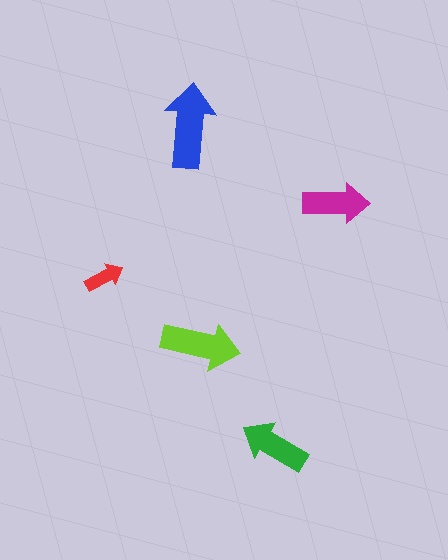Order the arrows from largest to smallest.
the blue one, the lime one, the green one, the magenta one, the red one.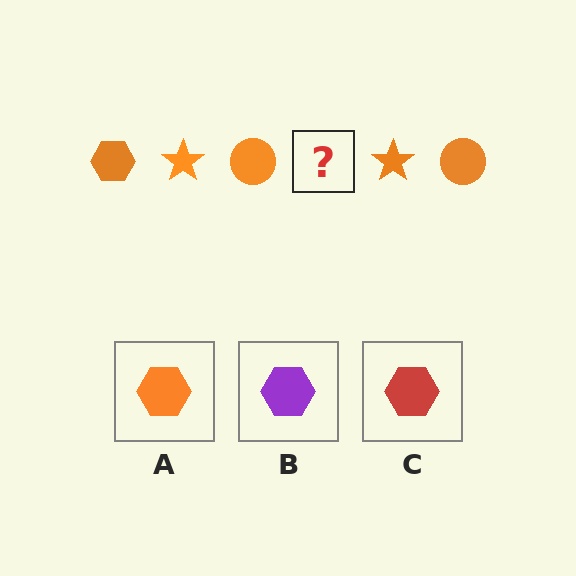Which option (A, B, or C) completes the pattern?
A.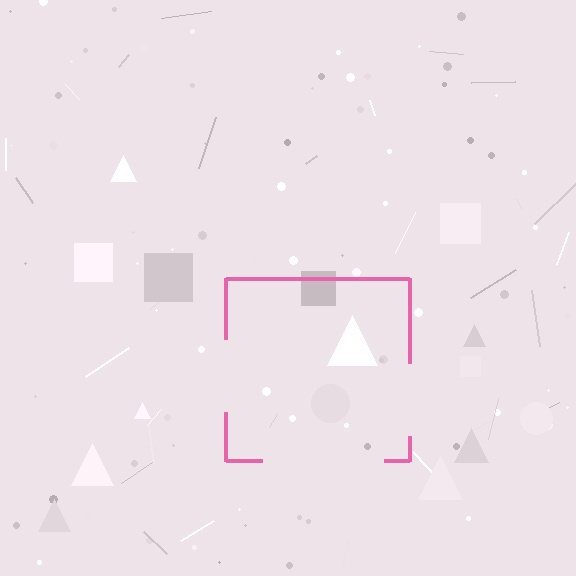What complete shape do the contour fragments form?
The contour fragments form a square.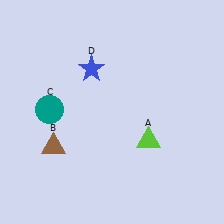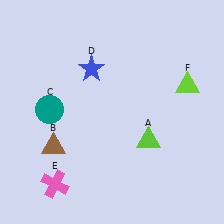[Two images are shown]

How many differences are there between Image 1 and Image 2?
There are 2 differences between the two images.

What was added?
A pink cross (E), a lime triangle (F) were added in Image 2.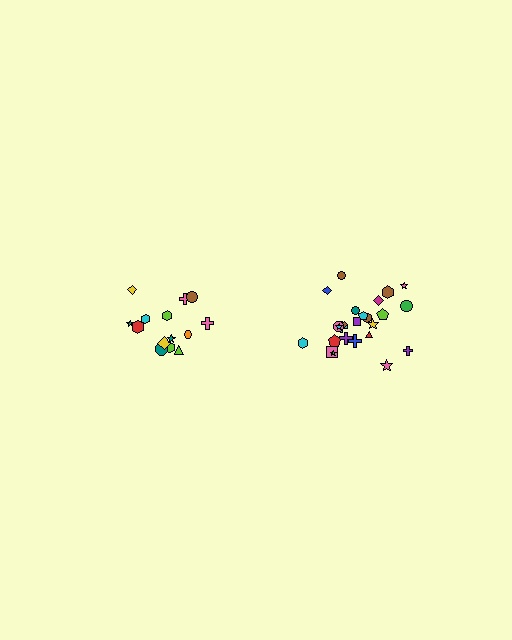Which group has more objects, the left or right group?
The right group.